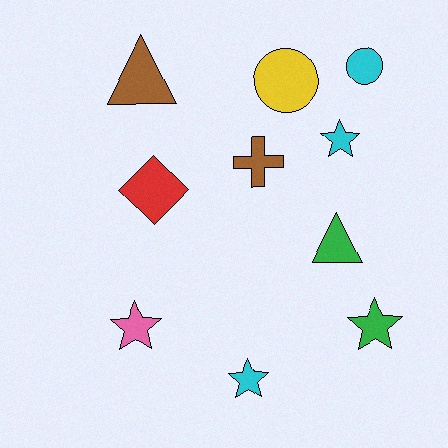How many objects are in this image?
There are 10 objects.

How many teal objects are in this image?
There are no teal objects.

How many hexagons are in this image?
There are no hexagons.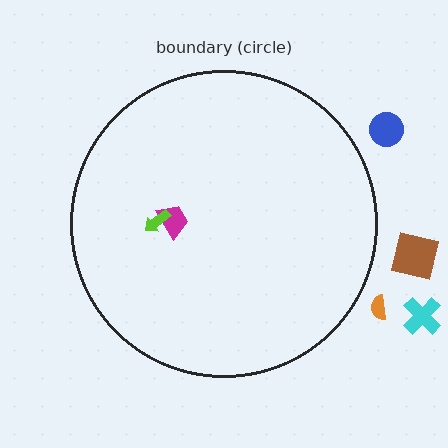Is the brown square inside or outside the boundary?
Outside.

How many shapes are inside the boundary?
2 inside, 4 outside.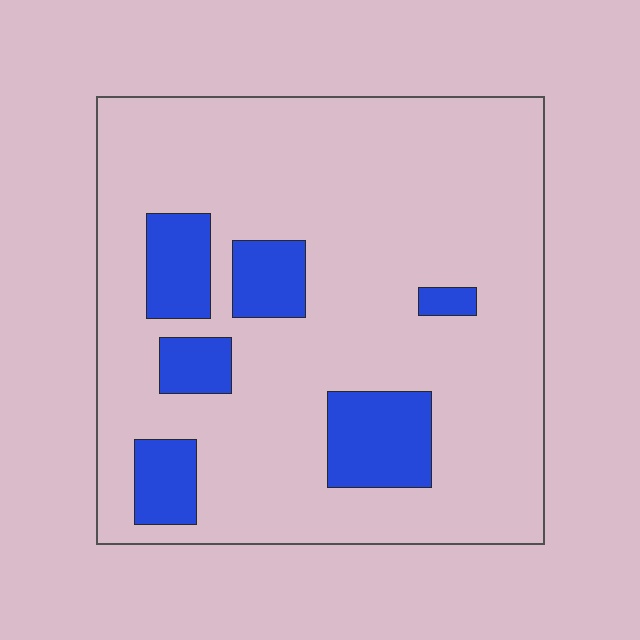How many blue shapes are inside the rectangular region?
6.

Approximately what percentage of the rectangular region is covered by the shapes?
Approximately 15%.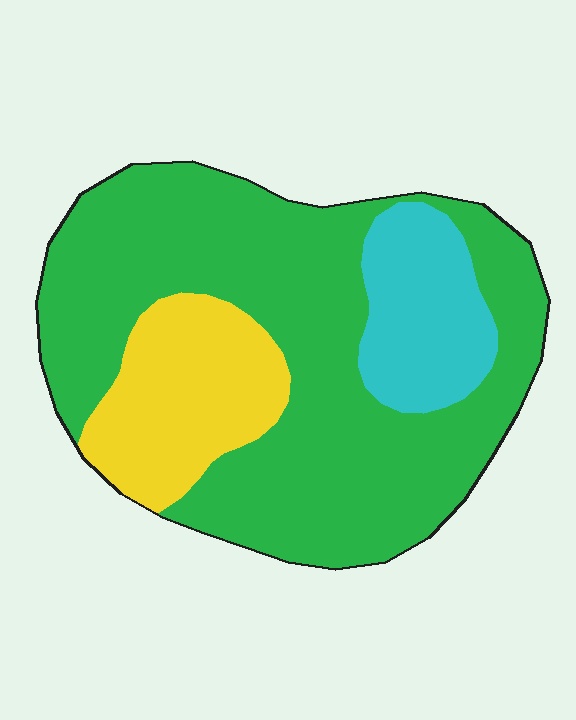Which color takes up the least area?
Cyan, at roughly 15%.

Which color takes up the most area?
Green, at roughly 65%.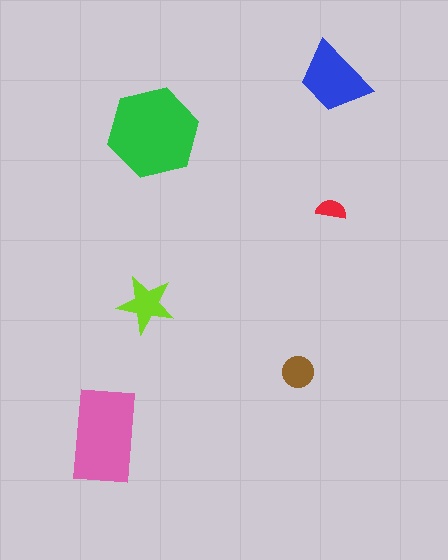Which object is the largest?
The green hexagon.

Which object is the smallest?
The red semicircle.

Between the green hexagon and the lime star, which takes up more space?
The green hexagon.